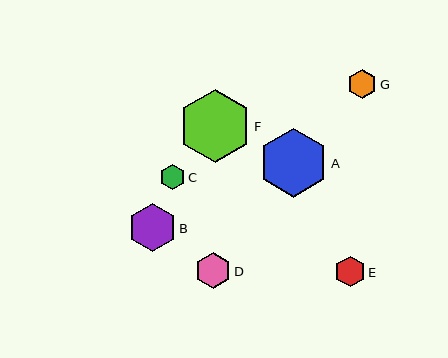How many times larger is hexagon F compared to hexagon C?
Hexagon F is approximately 2.8 times the size of hexagon C.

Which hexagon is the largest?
Hexagon F is the largest with a size of approximately 72 pixels.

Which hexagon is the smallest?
Hexagon C is the smallest with a size of approximately 25 pixels.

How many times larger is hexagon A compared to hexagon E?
Hexagon A is approximately 2.3 times the size of hexagon E.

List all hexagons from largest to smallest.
From largest to smallest: F, A, B, D, E, G, C.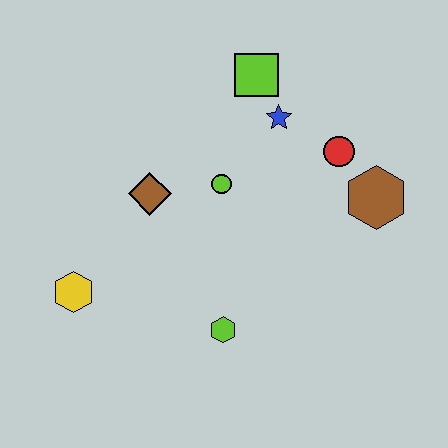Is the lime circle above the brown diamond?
Yes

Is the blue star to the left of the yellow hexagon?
No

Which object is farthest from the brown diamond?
The brown hexagon is farthest from the brown diamond.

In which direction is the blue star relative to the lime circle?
The blue star is above the lime circle.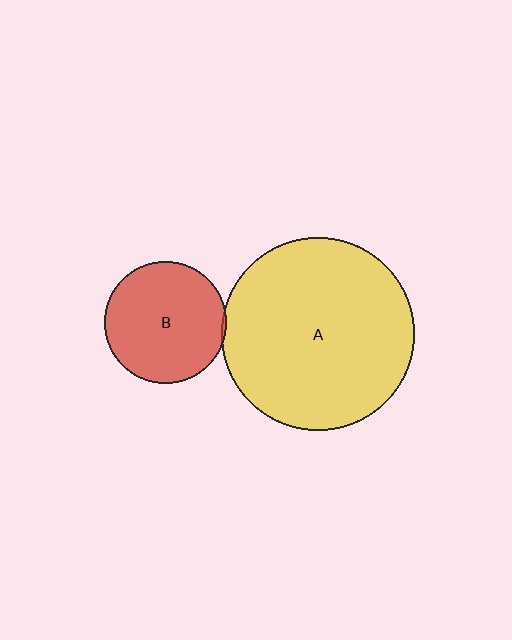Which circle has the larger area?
Circle A (yellow).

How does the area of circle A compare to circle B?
Approximately 2.5 times.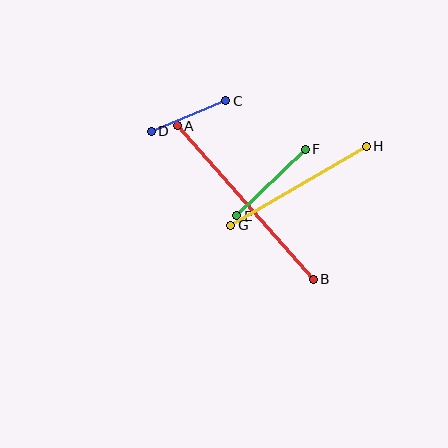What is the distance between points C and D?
The distance is approximately 80 pixels.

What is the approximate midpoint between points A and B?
The midpoint is at approximately (245, 202) pixels.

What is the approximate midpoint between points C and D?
The midpoint is at approximately (188, 116) pixels.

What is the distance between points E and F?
The distance is approximately 95 pixels.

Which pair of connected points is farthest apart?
Points A and B are farthest apart.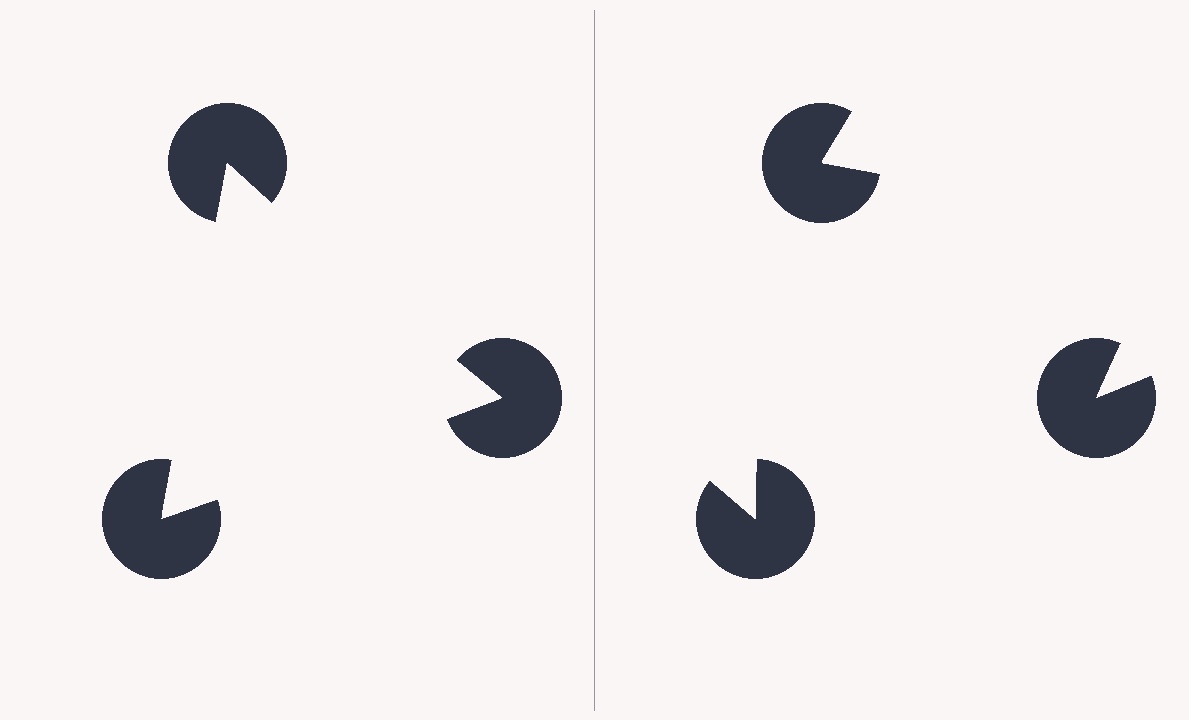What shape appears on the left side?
An illusory triangle.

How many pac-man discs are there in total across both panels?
6 — 3 on each side.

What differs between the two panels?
The pac-man discs are positioned identically on both sides; only the wedge orientations differ. On the left they align to a triangle; on the right they are misaligned.